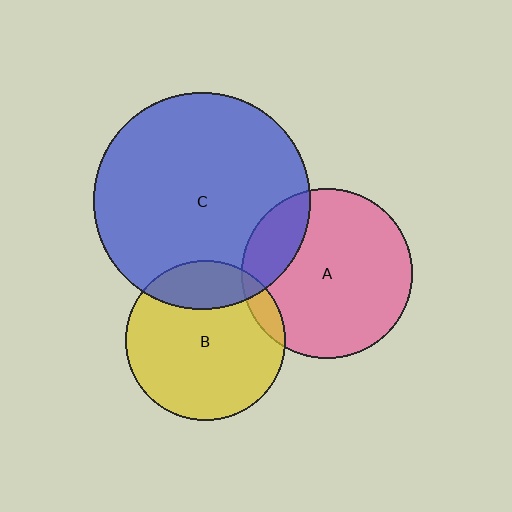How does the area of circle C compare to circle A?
Approximately 1.6 times.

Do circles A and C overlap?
Yes.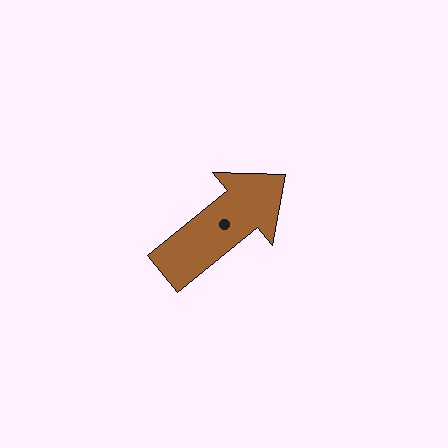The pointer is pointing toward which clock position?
Roughly 2 o'clock.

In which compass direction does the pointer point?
Northeast.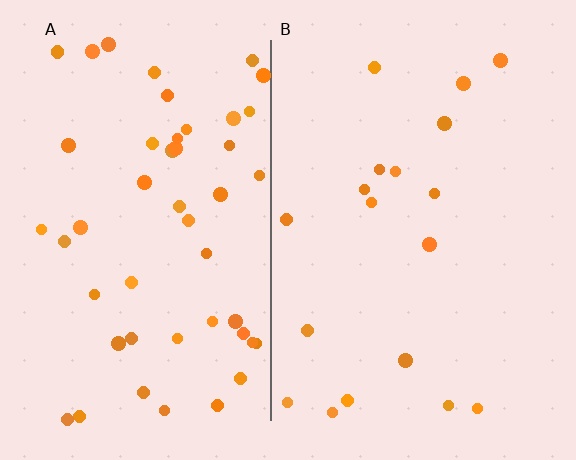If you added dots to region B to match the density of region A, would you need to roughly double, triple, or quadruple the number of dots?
Approximately triple.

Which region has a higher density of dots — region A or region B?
A (the left).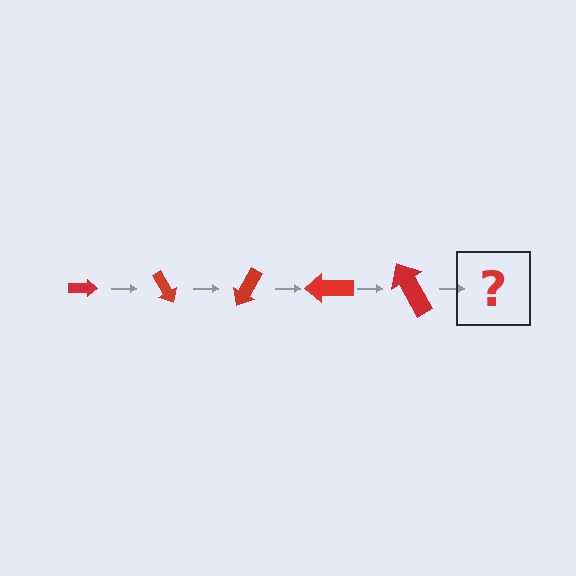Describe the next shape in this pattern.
It should be an arrow, larger than the previous one and rotated 300 degrees from the start.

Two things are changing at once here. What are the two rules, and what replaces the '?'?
The two rules are that the arrow grows larger each step and it rotates 60 degrees each step. The '?' should be an arrow, larger than the previous one and rotated 300 degrees from the start.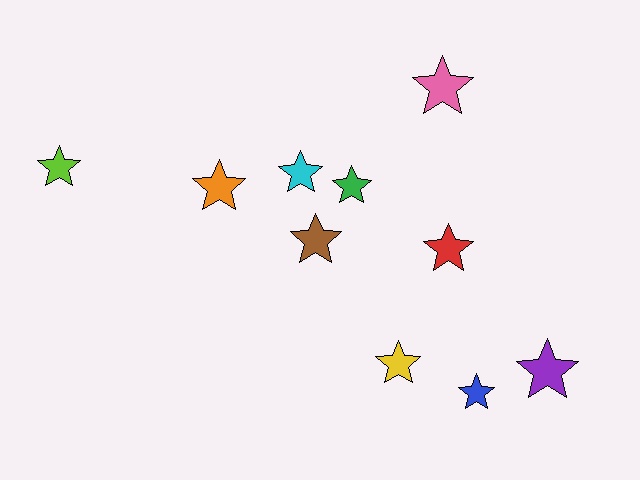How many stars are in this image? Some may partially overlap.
There are 10 stars.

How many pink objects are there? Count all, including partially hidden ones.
There is 1 pink object.